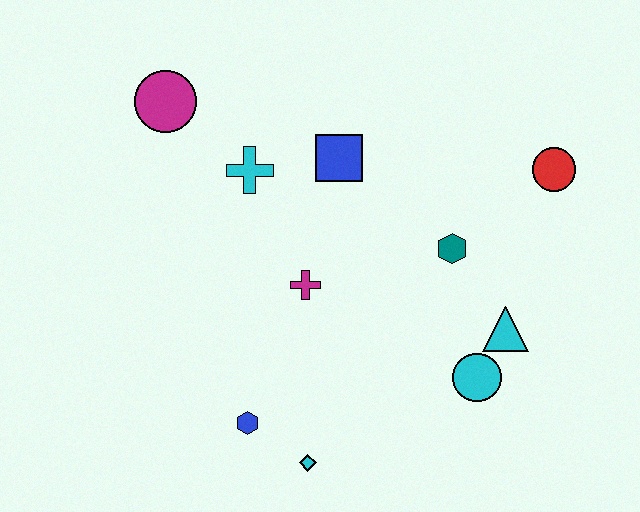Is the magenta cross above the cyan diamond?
Yes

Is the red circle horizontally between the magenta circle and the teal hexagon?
No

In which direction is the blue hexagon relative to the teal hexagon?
The blue hexagon is to the left of the teal hexagon.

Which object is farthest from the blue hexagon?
The red circle is farthest from the blue hexagon.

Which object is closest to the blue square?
The cyan cross is closest to the blue square.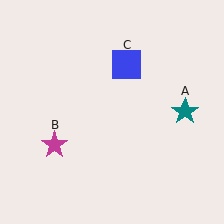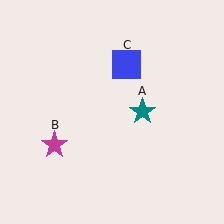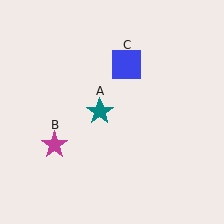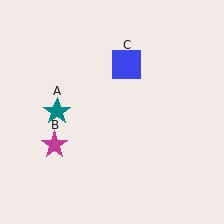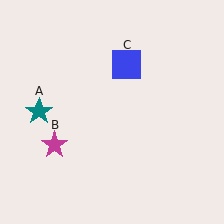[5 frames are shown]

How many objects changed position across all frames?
1 object changed position: teal star (object A).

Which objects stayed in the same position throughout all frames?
Magenta star (object B) and blue square (object C) remained stationary.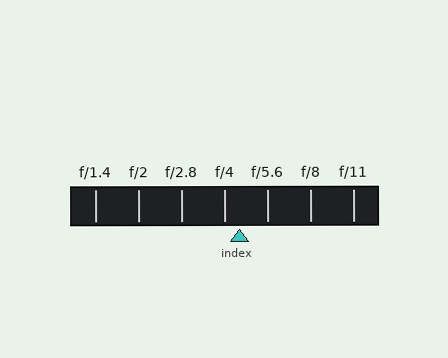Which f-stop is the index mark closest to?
The index mark is closest to f/4.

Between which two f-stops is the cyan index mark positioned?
The index mark is between f/4 and f/5.6.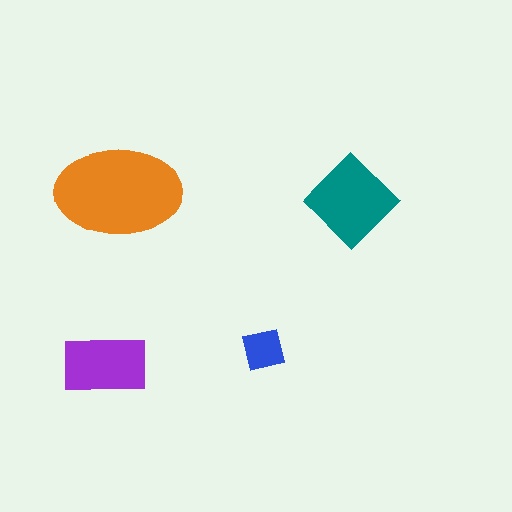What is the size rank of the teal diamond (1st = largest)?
2nd.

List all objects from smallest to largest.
The blue square, the purple rectangle, the teal diamond, the orange ellipse.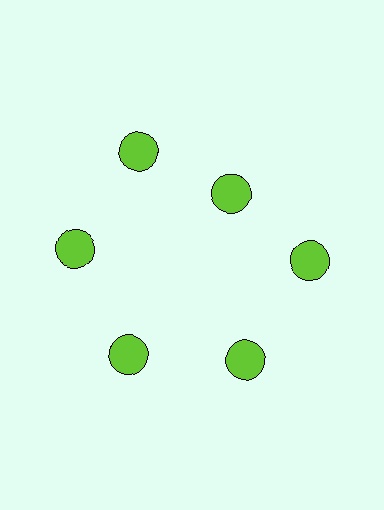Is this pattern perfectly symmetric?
No. The 6 lime circles are arranged in a ring, but one element near the 1 o'clock position is pulled inward toward the center, breaking the 6-fold rotational symmetry.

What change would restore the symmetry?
The symmetry would be restored by moving it outward, back onto the ring so that all 6 circles sit at equal angles and equal distance from the center.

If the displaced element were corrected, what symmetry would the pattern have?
It would have 6-fold rotational symmetry — the pattern would map onto itself every 60 degrees.